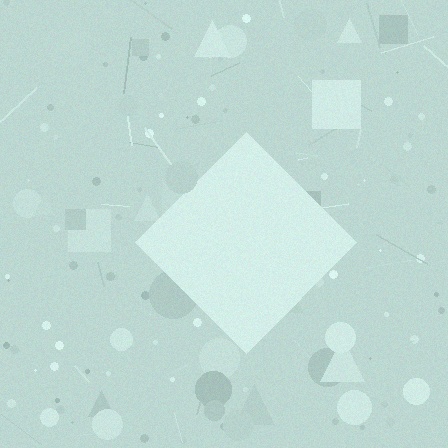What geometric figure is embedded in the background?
A diamond is embedded in the background.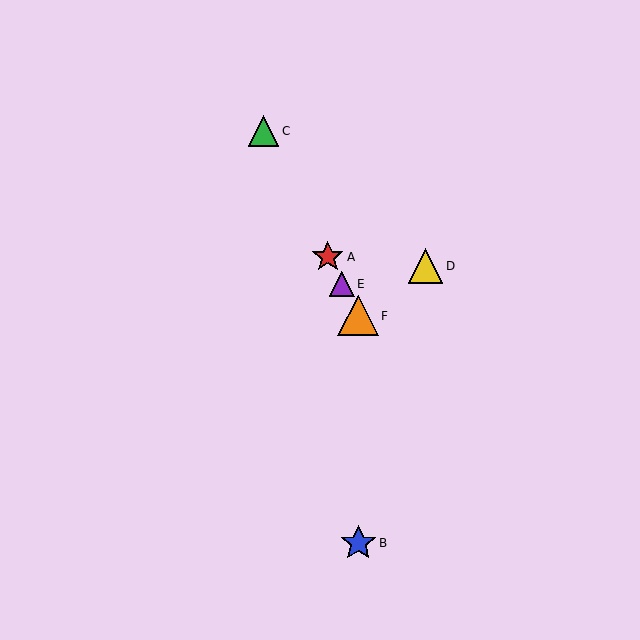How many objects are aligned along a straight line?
4 objects (A, C, E, F) are aligned along a straight line.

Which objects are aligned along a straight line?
Objects A, C, E, F are aligned along a straight line.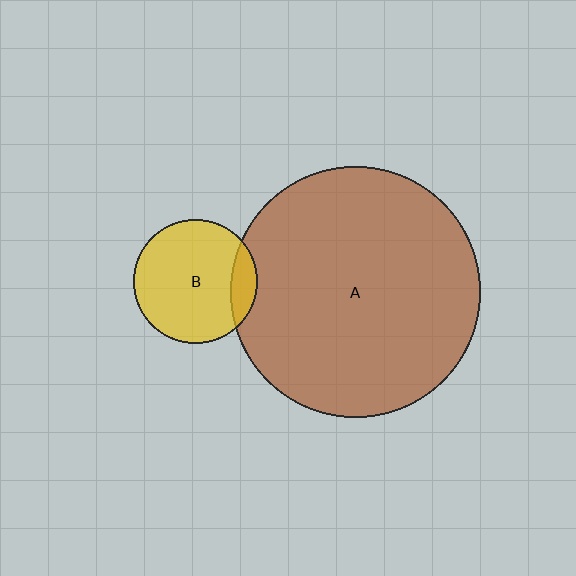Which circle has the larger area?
Circle A (brown).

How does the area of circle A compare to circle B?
Approximately 4.1 times.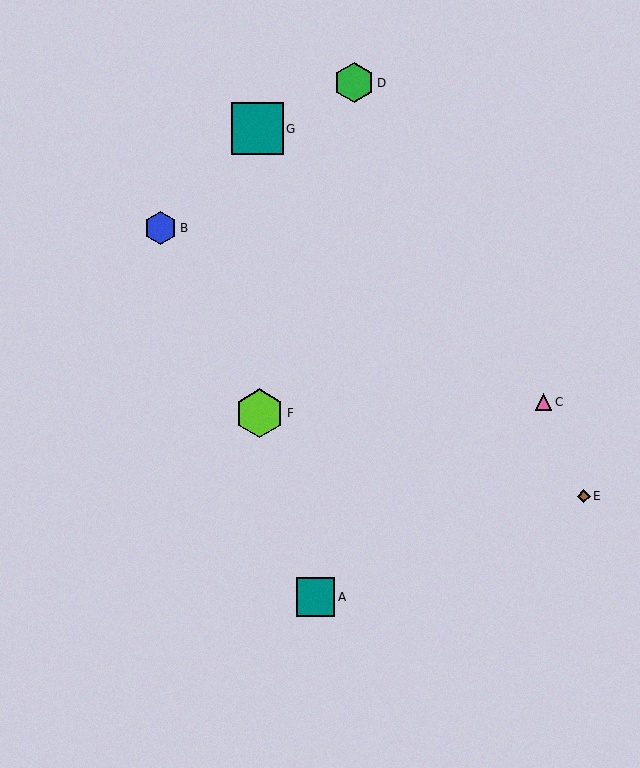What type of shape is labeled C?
Shape C is a pink triangle.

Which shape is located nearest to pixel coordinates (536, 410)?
The pink triangle (labeled C) at (544, 402) is nearest to that location.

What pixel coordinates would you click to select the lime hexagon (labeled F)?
Click at (260, 413) to select the lime hexagon F.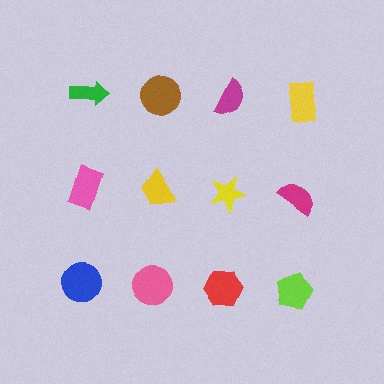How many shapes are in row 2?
4 shapes.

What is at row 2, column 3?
A yellow star.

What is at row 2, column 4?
A magenta semicircle.